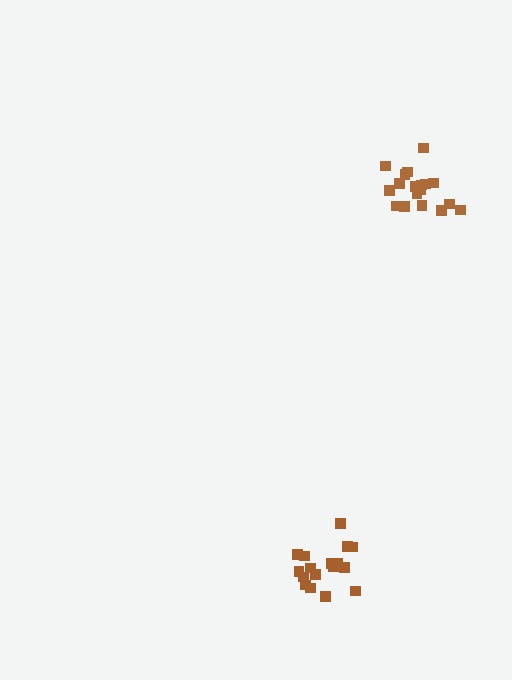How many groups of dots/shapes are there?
There are 2 groups.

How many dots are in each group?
Group 1: 17 dots, Group 2: 18 dots (35 total).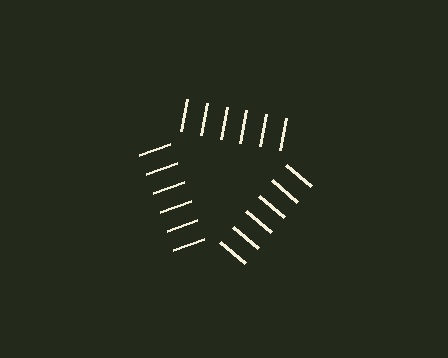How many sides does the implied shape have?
3 sides — the line-ends trace a triangle.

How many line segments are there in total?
18 — 6 along each of the 3 edges.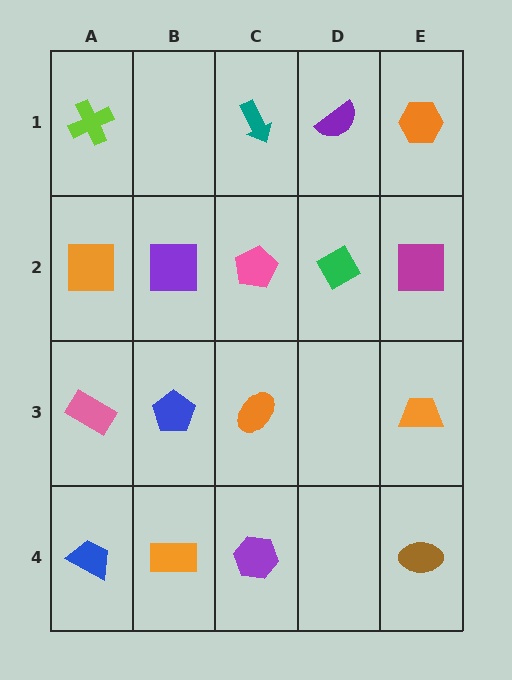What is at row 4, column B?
An orange rectangle.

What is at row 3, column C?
An orange ellipse.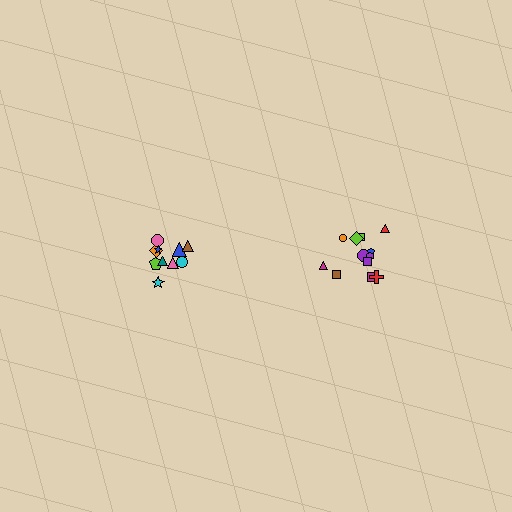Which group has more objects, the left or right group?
The right group.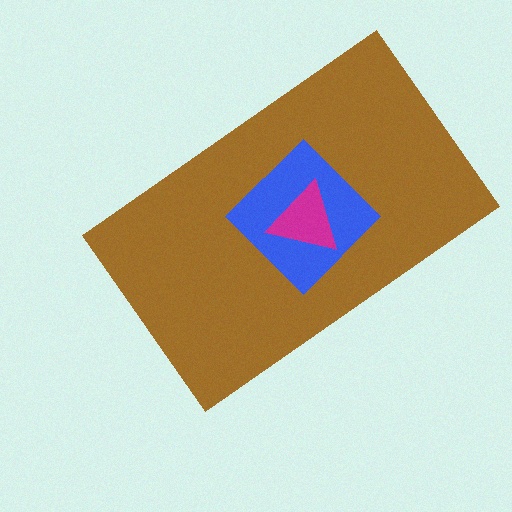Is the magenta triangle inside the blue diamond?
Yes.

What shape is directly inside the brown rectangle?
The blue diamond.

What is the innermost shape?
The magenta triangle.